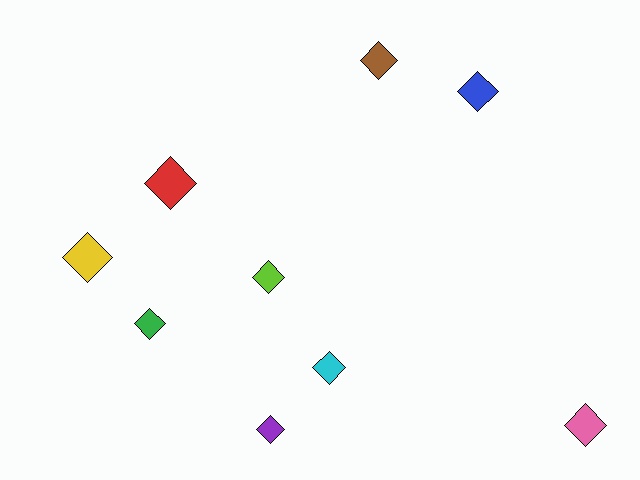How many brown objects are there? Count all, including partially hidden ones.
There is 1 brown object.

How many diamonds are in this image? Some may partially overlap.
There are 9 diamonds.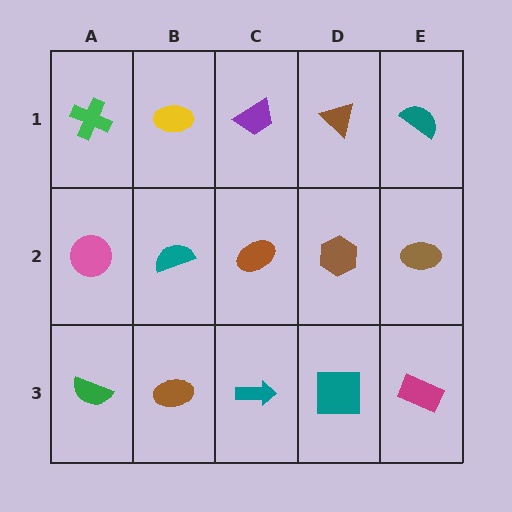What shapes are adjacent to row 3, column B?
A teal semicircle (row 2, column B), a green semicircle (row 3, column A), a teal arrow (row 3, column C).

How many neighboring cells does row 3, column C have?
3.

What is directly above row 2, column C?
A purple trapezoid.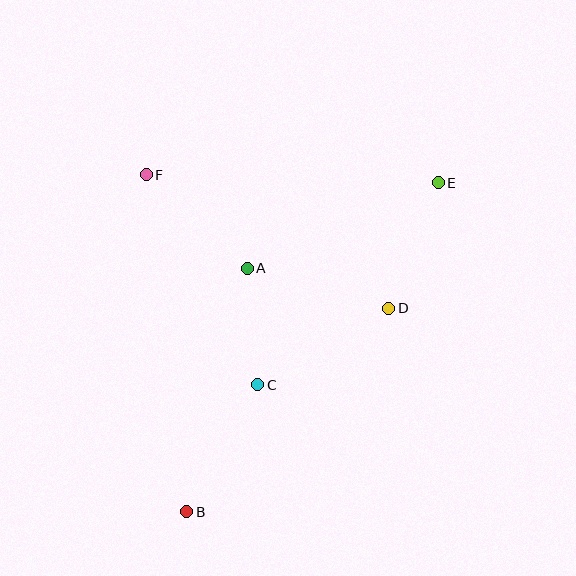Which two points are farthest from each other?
Points B and E are farthest from each other.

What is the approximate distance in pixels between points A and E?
The distance between A and E is approximately 210 pixels.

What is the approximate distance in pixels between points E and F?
The distance between E and F is approximately 292 pixels.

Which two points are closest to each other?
Points A and C are closest to each other.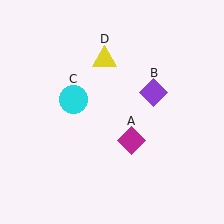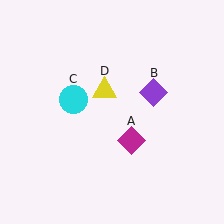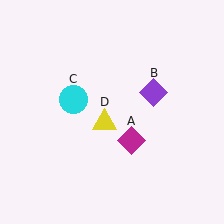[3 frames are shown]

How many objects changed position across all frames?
1 object changed position: yellow triangle (object D).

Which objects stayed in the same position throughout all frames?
Magenta diamond (object A) and purple diamond (object B) and cyan circle (object C) remained stationary.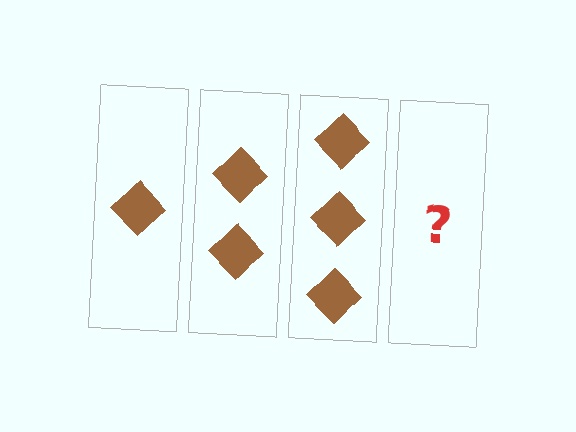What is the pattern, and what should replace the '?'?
The pattern is that each step adds one more diamond. The '?' should be 4 diamonds.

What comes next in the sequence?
The next element should be 4 diamonds.